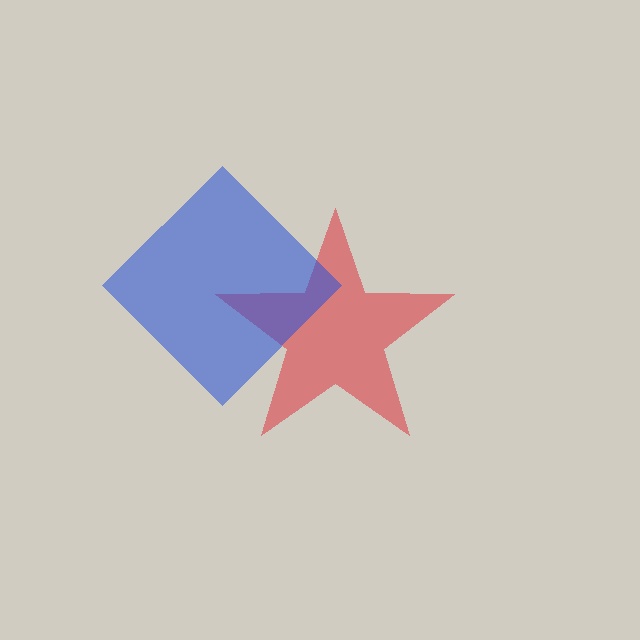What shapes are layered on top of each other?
The layered shapes are: a red star, a blue diamond.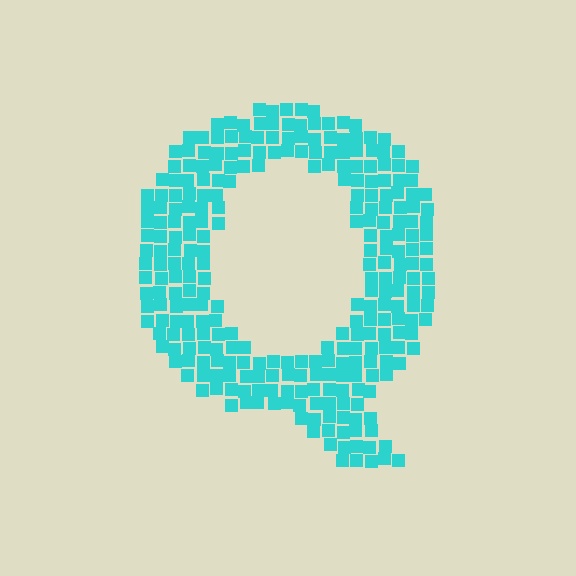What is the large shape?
The large shape is the letter Q.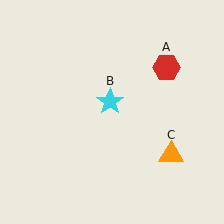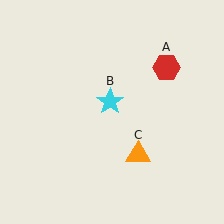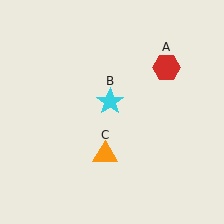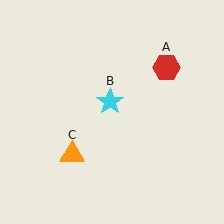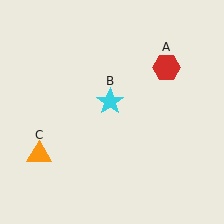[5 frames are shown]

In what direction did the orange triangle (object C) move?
The orange triangle (object C) moved left.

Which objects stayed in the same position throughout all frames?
Red hexagon (object A) and cyan star (object B) remained stationary.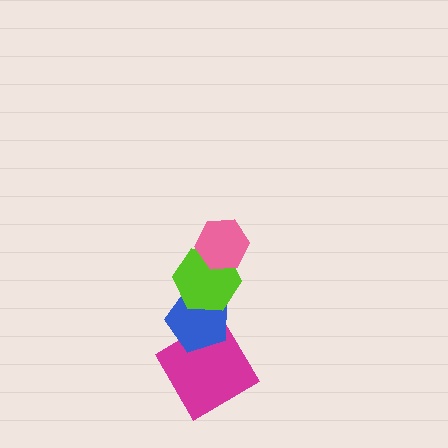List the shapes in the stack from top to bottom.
From top to bottom: the pink hexagon, the lime hexagon, the blue pentagon, the magenta diamond.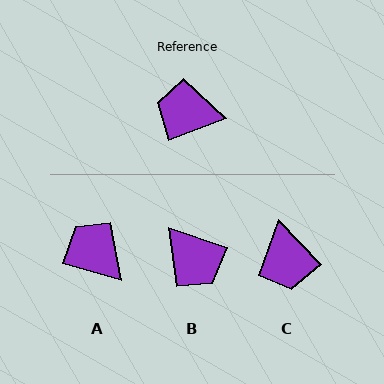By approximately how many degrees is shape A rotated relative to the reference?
Approximately 36 degrees clockwise.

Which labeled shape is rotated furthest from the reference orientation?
B, about 141 degrees away.